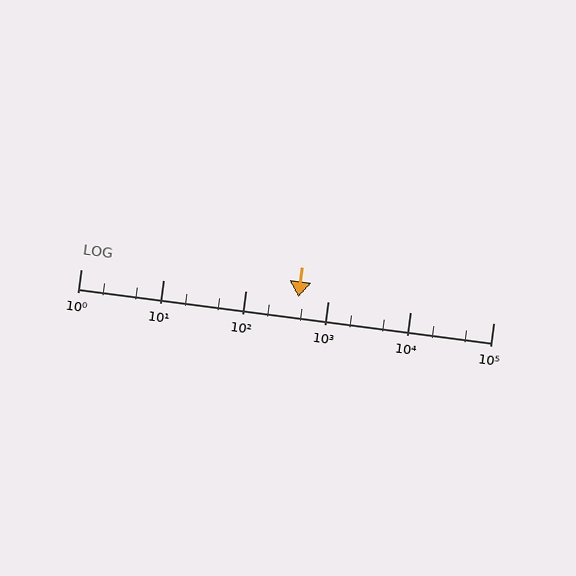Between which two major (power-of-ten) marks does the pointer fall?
The pointer is between 100 and 1000.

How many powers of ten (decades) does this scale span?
The scale spans 5 decades, from 1 to 100000.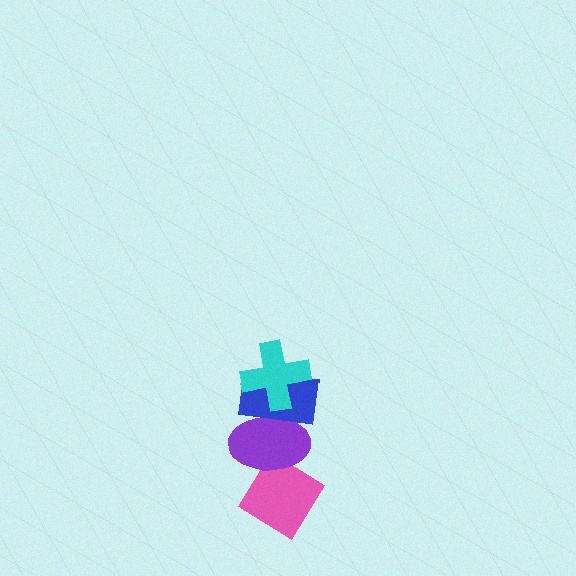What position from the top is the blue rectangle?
The blue rectangle is 2nd from the top.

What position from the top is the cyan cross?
The cyan cross is 1st from the top.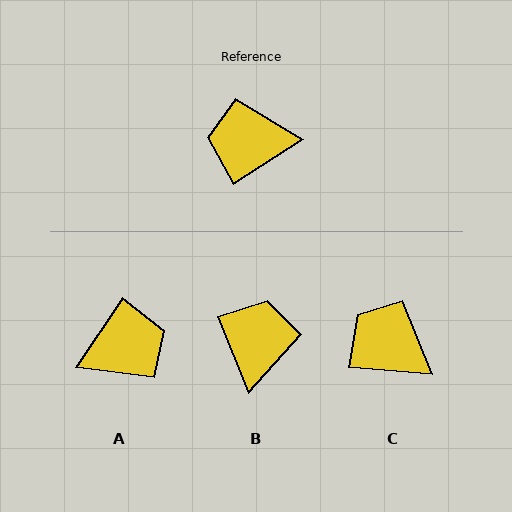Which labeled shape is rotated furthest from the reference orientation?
A, about 157 degrees away.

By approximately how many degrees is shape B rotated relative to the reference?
Approximately 101 degrees clockwise.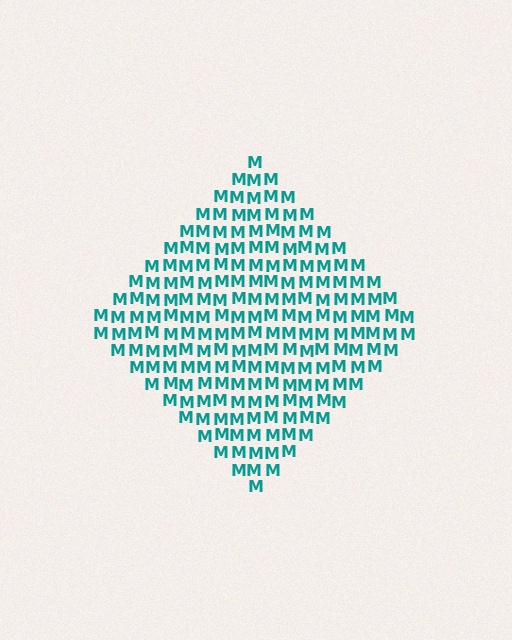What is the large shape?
The large shape is a diamond.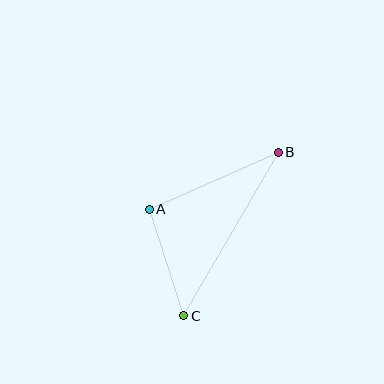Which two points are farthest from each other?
Points B and C are farthest from each other.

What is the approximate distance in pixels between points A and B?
The distance between A and B is approximately 141 pixels.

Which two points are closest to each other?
Points A and C are closest to each other.